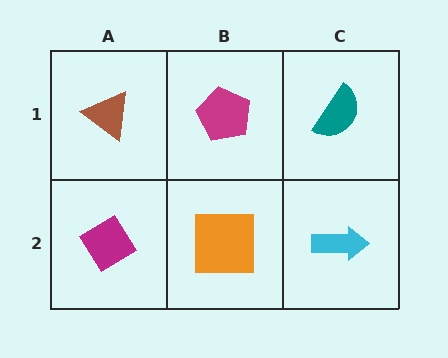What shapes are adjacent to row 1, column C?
A cyan arrow (row 2, column C), a magenta pentagon (row 1, column B).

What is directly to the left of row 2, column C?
An orange square.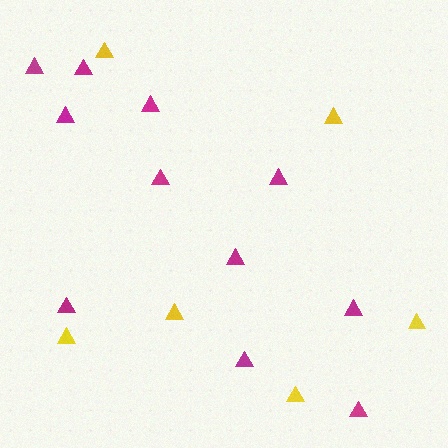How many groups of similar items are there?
There are 2 groups: one group of yellow triangles (6) and one group of magenta triangles (11).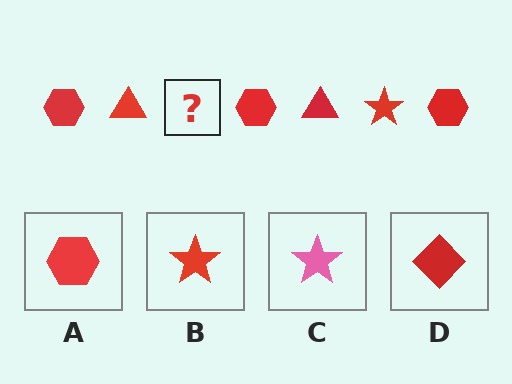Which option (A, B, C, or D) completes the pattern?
B.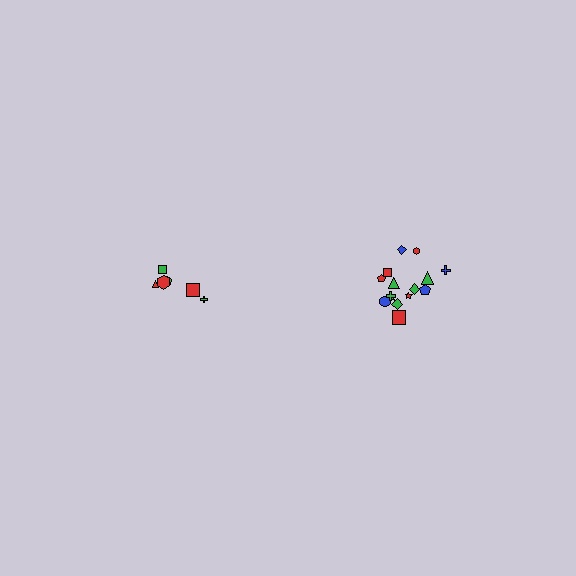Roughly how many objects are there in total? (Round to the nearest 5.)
Roughly 20 objects in total.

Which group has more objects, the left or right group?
The right group.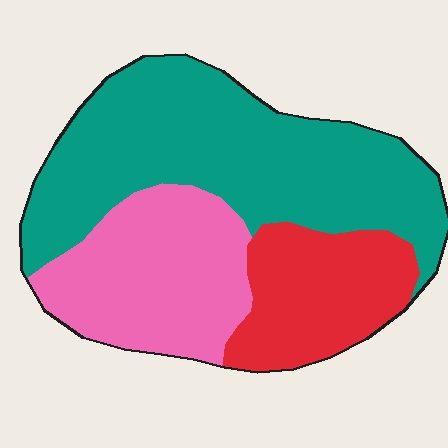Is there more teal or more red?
Teal.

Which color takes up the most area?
Teal, at roughly 50%.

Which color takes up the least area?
Red, at roughly 20%.